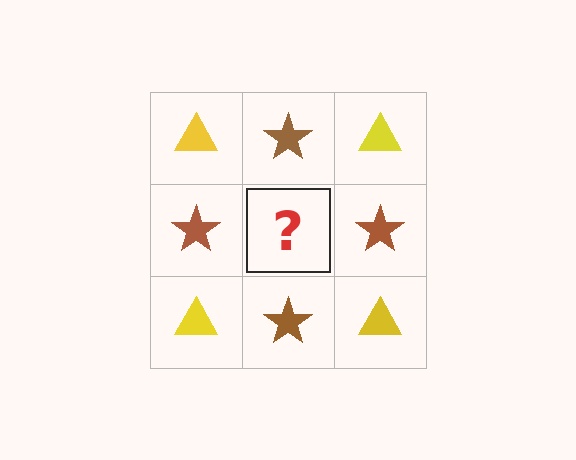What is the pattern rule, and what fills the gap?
The rule is that it alternates yellow triangle and brown star in a checkerboard pattern. The gap should be filled with a yellow triangle.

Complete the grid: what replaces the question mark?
The question mark should be replaced with a yellow triangle.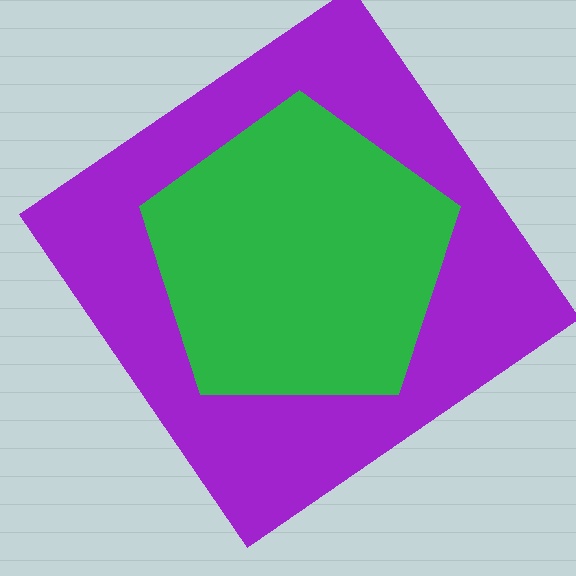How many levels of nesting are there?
2.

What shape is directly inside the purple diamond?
The green pentagon.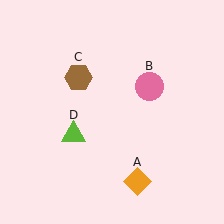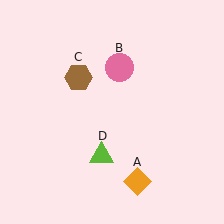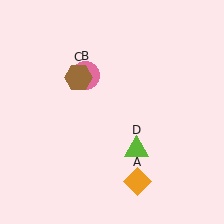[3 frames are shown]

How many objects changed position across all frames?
2 objects changed position: pink circle (object B), lime triangle (object D).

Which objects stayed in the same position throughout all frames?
Orange diamond (object A) and brown hexagon (object C) remained stationary.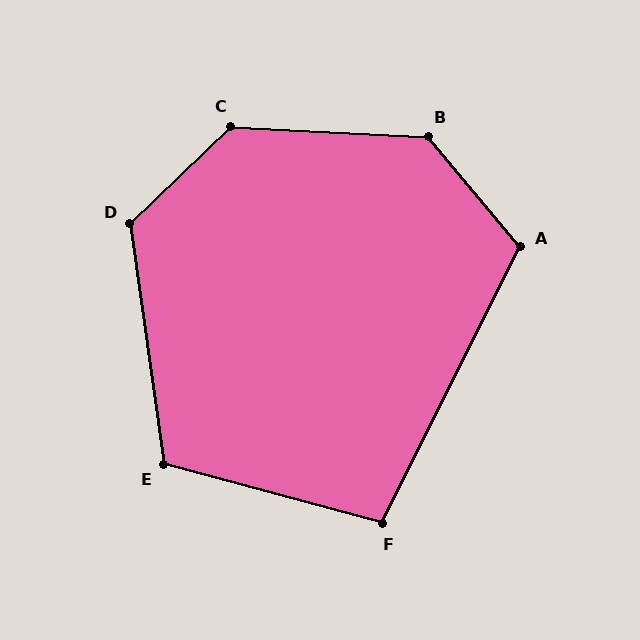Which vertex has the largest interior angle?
C, at approximately 133 degrees.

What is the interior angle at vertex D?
Approximately 126 degrees (obtuse).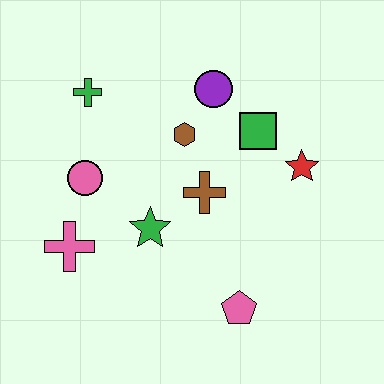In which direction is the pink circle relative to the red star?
The pink circle is to the left of the red star.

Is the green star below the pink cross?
No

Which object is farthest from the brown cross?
The green cross is farthest from the brown cross.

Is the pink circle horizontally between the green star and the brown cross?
No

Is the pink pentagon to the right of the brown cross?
Yes